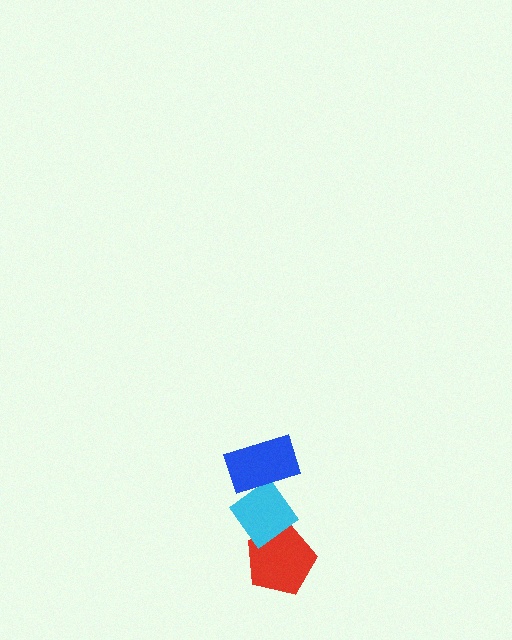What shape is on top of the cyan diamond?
The blue rectangle is on top of the cyan diamond.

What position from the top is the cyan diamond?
The cyan diamond is 2nd from the top.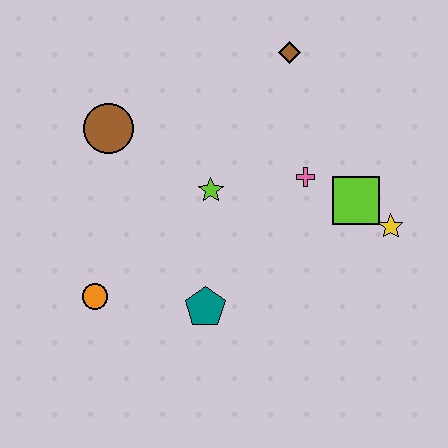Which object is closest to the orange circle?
The teal pentagon is closest to the orange circle.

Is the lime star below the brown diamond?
Yes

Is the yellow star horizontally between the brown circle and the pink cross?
No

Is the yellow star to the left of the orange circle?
No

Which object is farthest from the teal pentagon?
The brown diamond is farthest from the teal pentagon.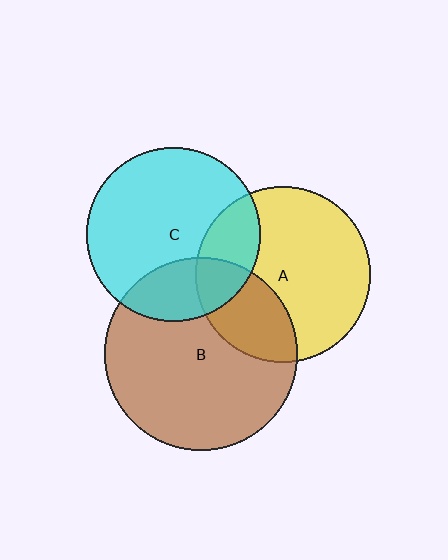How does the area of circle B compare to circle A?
Approximately 1.2 times.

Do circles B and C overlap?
Yes.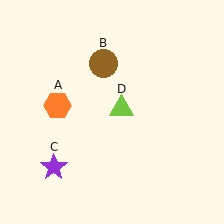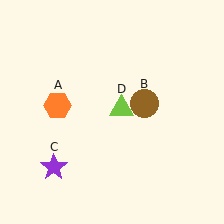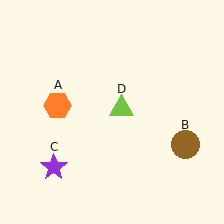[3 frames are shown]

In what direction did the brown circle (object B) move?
The brown circle (object B) moved down and to the right.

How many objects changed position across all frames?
1 object changed position: brown circle (object B).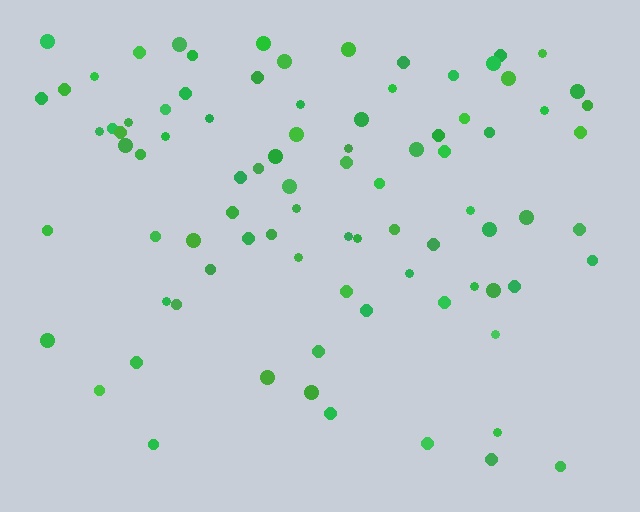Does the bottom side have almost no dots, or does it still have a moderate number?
Still a moderate number, just noticeably fewer than the top.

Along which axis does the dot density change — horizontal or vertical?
Vertical.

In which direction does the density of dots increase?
From bottom to top, with the top side densest.